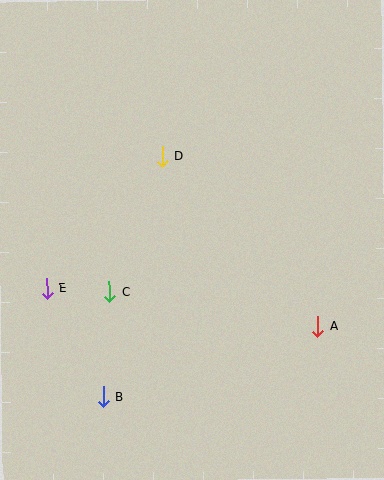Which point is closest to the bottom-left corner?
Point B is closest to the bottom-left corner.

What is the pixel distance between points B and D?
The distance between B and D is 247 pixels.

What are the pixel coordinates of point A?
Point A is at (318, 326).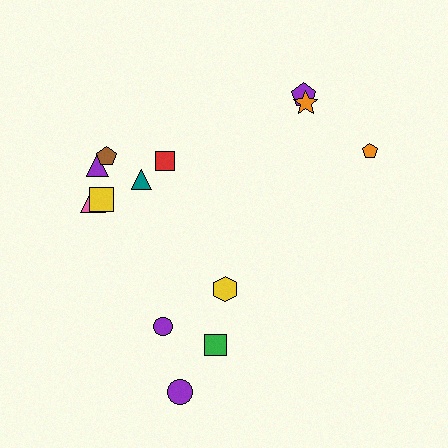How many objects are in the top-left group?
There are 6 objects.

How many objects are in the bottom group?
There are 4 objects.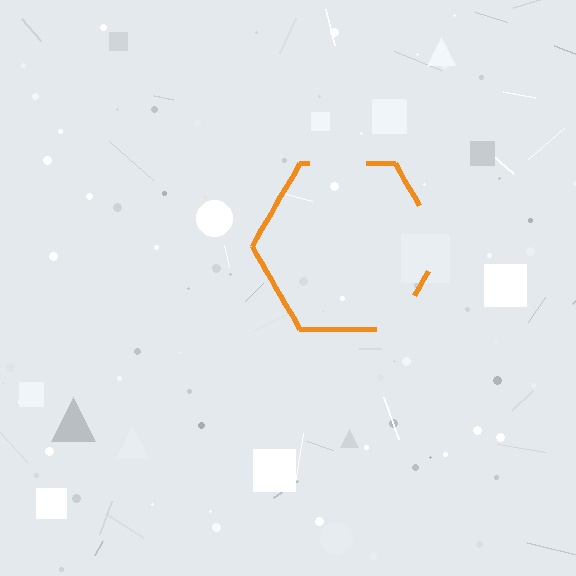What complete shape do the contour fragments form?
The contour fragments form a hexagon.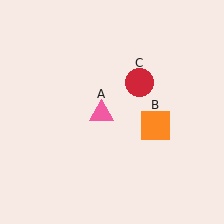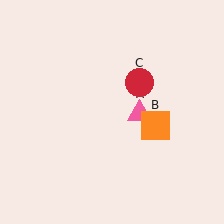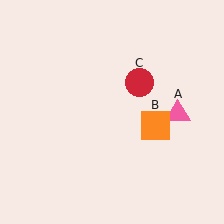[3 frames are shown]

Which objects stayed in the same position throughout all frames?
Orange square (object B) and red circle (object C) remained stationary.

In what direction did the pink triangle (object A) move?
The pink triangle (object A) moved right.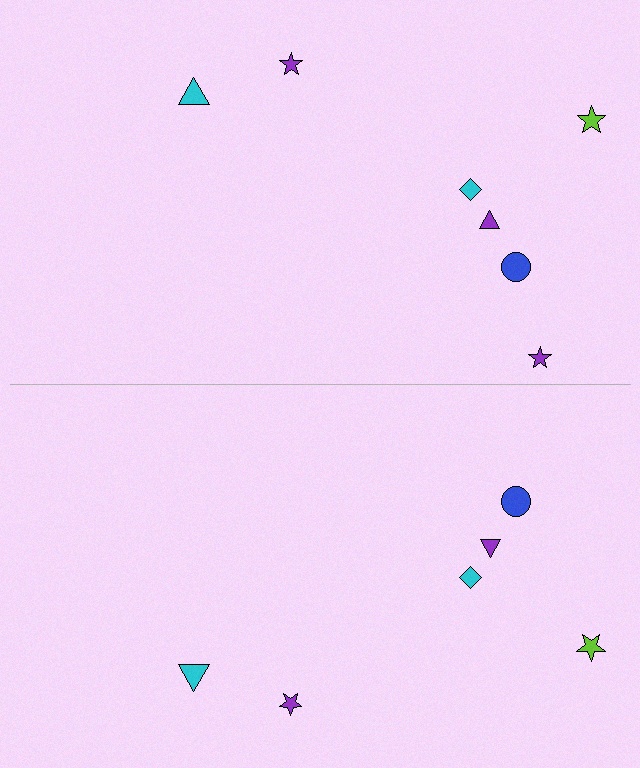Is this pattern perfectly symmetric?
No, the pattern is not perfectly symmetric. A purple star is missing from the bottom side.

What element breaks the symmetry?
A purple star is missing from the bottom side.